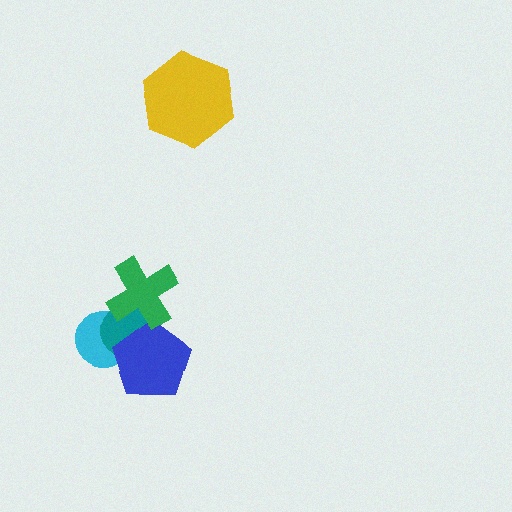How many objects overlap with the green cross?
2 objects overlap with the green cross.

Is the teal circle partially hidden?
Yes, it is partially covered by another shape.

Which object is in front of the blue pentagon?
The green cross is in front of the blue pentagon.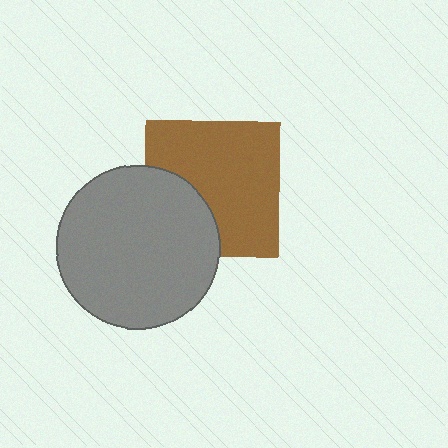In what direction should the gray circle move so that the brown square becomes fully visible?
The gray circle should move toward the lower-left. That is the shortest direction to clear the overlap and leave the brown square fully visible.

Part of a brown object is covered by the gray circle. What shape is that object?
It is a square.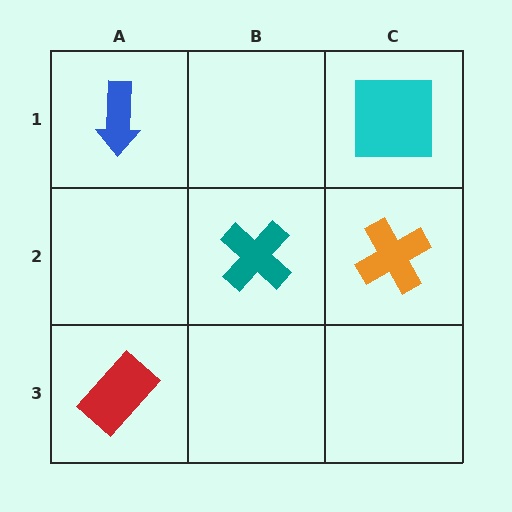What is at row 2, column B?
A teal cross.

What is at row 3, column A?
A red rectangle.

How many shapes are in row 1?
2 shapes.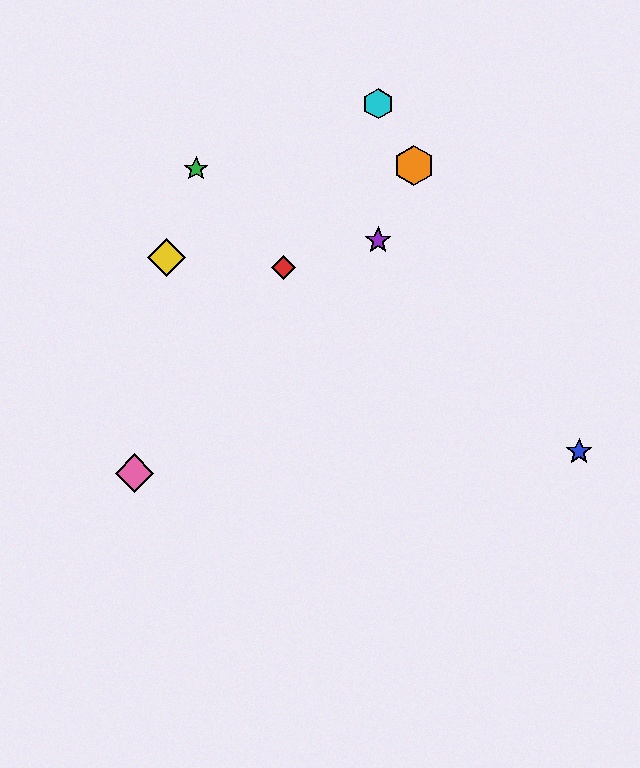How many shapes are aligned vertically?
2 shapes (the purple star, the cyan hexagon) are aligned vertically.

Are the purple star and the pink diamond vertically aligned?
No, the purple star is at x≈378 and the pink diamond is at x≈135.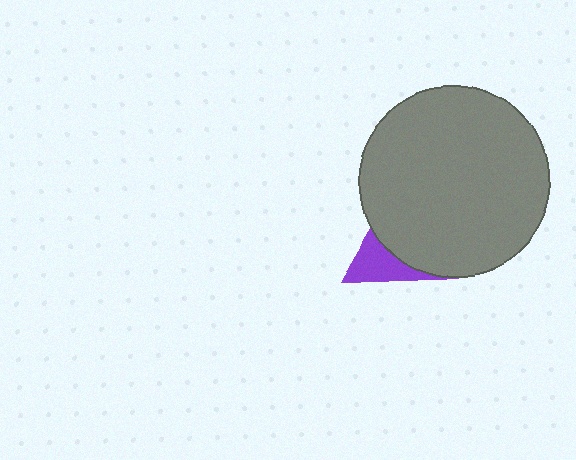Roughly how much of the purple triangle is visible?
A small part of it is visible (roughly 37%).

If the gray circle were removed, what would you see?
You would see the complete purple triangle.